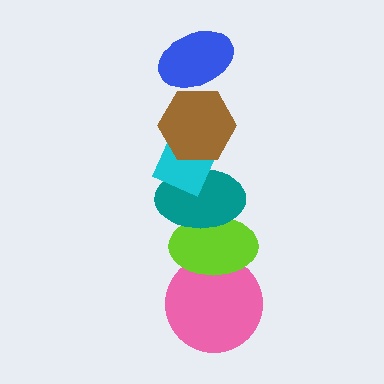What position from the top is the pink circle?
The pink circle is 6th from the top.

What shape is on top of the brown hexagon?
The blue ellipse is on top of the brown hexagon.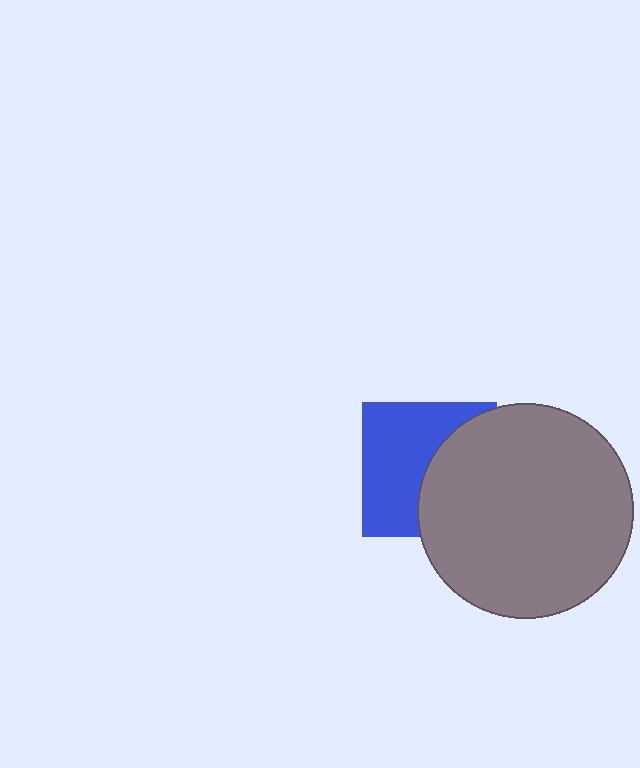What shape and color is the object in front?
The object in front is a gray circle.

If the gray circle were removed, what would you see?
You would see the complete blue square.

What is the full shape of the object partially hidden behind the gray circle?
The partially hidden object is a blue square.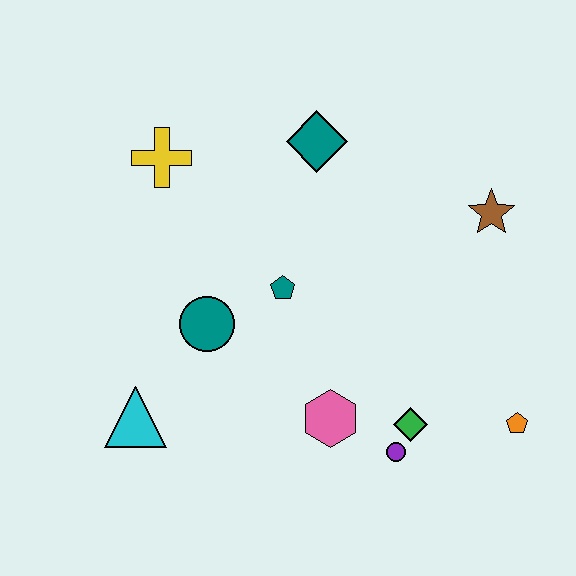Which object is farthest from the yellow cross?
The orange pentagon is farthest from the yellow cross.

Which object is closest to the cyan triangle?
The teal circle is closest to the cyan triangle.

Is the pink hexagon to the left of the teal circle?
No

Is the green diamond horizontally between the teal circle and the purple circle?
No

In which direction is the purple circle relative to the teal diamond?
The purple circle is below the teal diamond.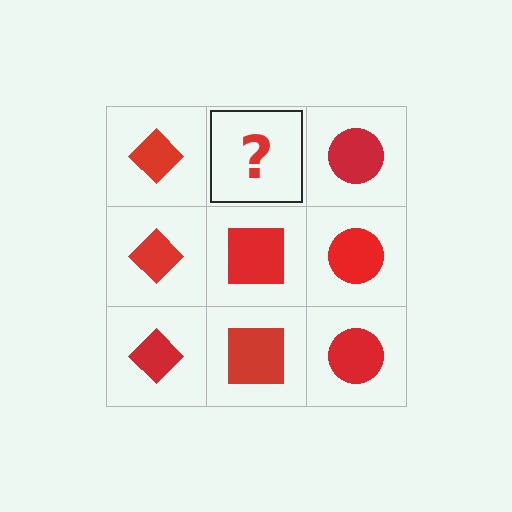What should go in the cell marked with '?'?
The missing cell should contain a red square.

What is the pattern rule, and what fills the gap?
The rule is that each column has a consistent shape. The gap should be filled with a red square.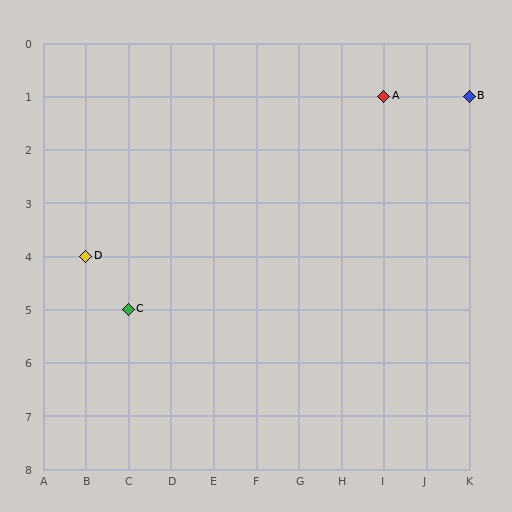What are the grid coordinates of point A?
Point A is at grid coordinates (I, 1).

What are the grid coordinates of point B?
Point B is at grid coordinates (K, 1).